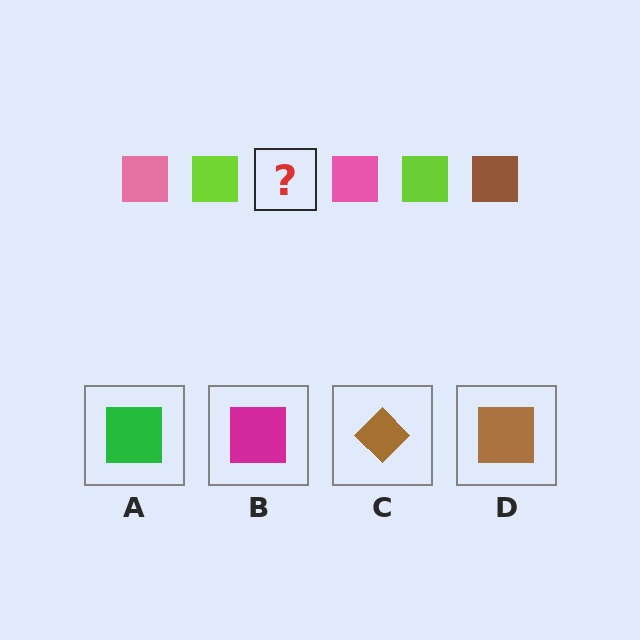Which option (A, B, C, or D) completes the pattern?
D.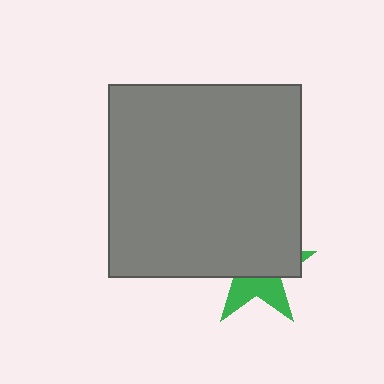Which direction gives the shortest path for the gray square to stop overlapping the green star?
Moving up gives the shortest separation.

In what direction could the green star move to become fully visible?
The green star could move down. That would shift it out from behind the gray square entirely.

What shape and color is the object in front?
The object in front is a gray square.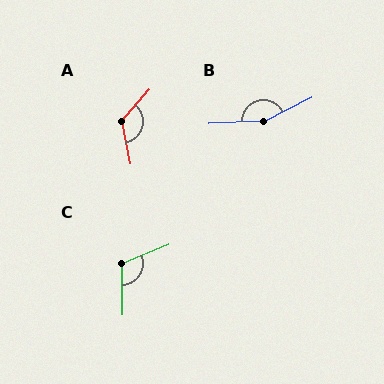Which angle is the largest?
B, at approximately 155 degrees.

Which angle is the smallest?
C, at approximately 111 degrees.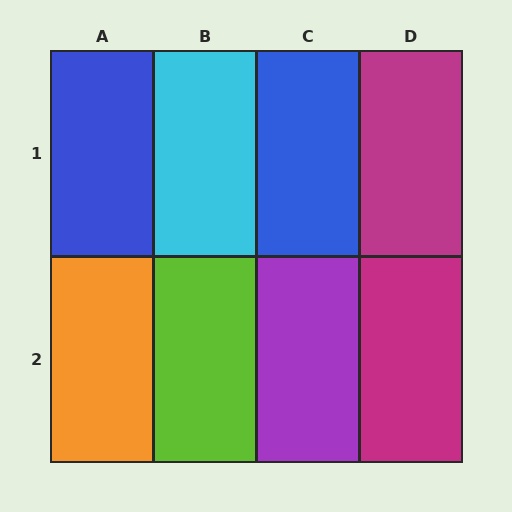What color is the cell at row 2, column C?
Purple.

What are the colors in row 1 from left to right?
Blue, cyan, blue, magenta.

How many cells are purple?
1 cell is purple.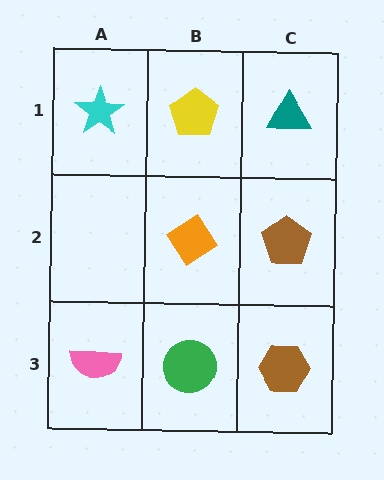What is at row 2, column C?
A brown pentagon.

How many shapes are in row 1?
3 shapes.